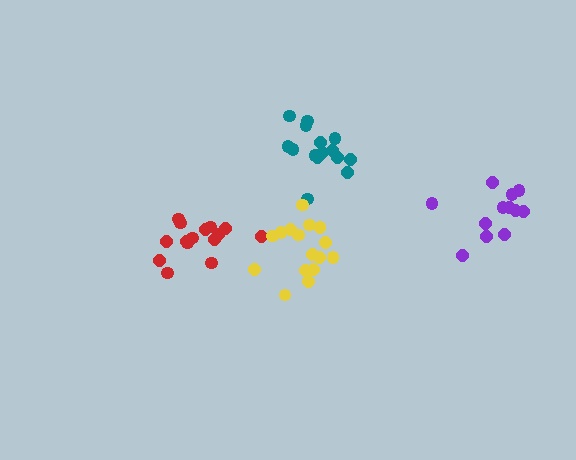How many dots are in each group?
Group 1: 16 dots, Group 2: 15 dots, Group 3: 16 dots, Group 4: 12 dots (59 total).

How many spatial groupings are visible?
There are 4 spatial groupings.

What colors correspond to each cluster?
The clusters are colored: red, teal, yellow, purple.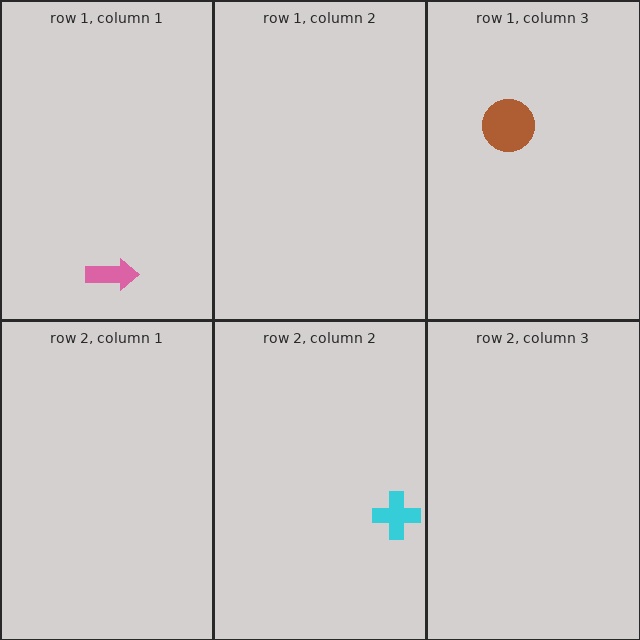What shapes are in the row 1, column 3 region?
The brown circle.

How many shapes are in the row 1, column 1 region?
1.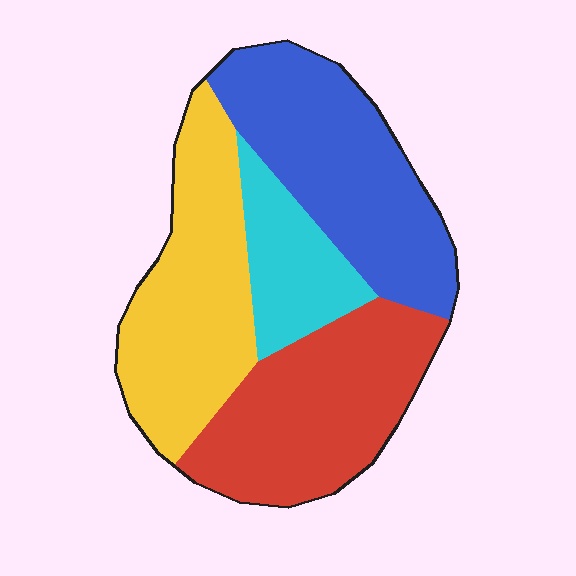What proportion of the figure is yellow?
Yellow takes up about one quarter (1/4) of the figure.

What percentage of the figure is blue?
Blue takes up about one third (1/3) of the figure.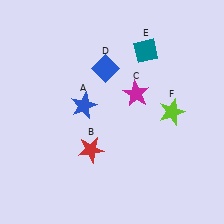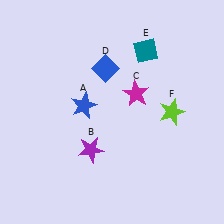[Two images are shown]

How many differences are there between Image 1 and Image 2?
There is 1 difference between the two images.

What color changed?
The star (B) changed from red in Image 1 to purple in Image 2.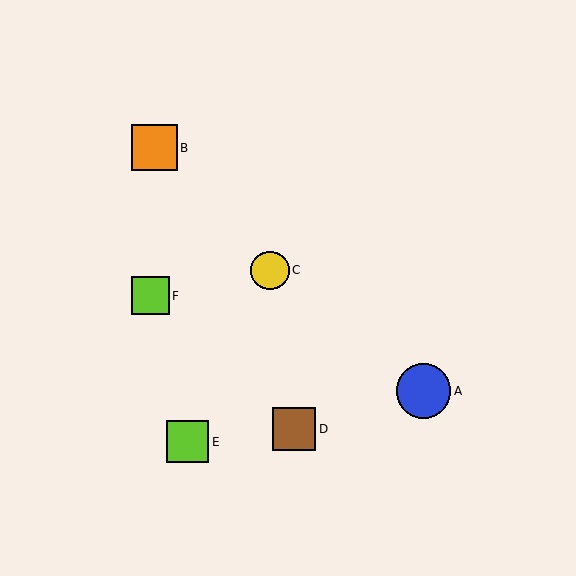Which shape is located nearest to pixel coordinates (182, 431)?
The lime square (labeled E) at (187, 442) is nearest to that location.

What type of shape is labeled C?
Shape C is a yellow circle.